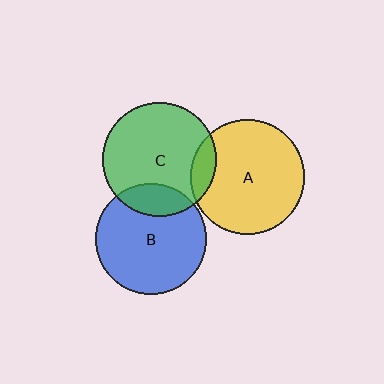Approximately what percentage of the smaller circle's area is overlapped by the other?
Approximately 20%.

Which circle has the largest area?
Circle A (yellow).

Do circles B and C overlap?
Yes.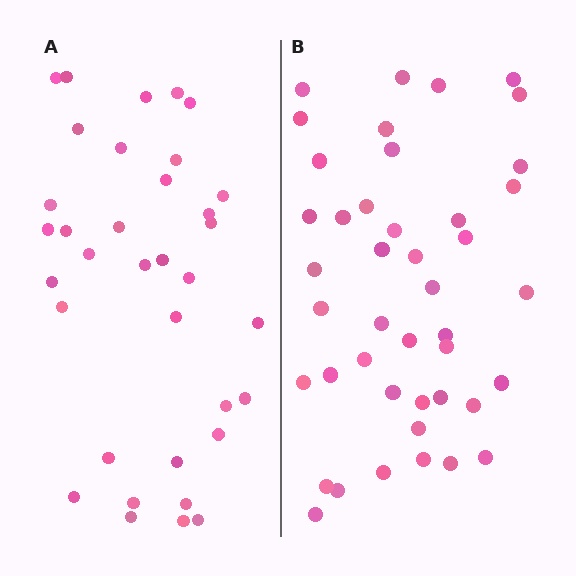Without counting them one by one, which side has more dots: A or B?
Region B (the right region) has more dots.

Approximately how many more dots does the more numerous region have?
Region B has roughly 8 or so more dots than region A.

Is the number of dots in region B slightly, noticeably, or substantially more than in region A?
Region B has only slightly more — the two regions are fairly close. The ratio is roughly 1.2 to 1.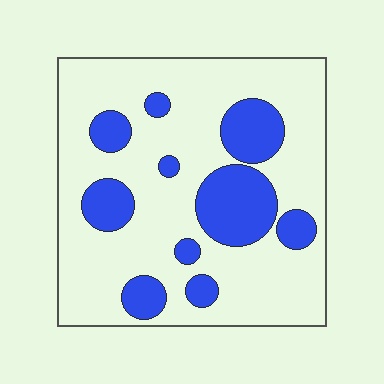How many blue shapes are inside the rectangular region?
10.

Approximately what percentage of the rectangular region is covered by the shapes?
Approximately 25%.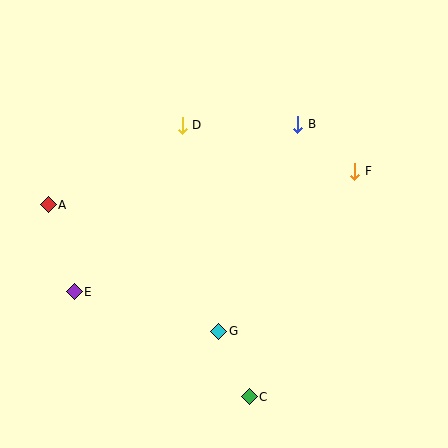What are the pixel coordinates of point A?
Point A is at (48, 205).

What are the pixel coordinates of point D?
Point D is at (182, 125).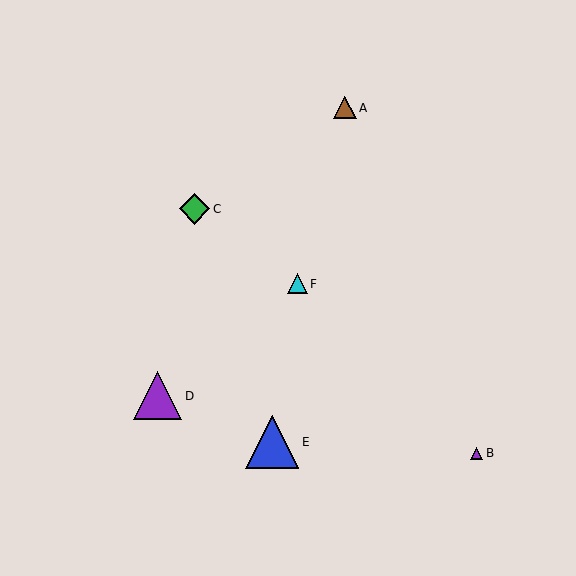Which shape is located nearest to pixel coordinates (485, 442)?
The purple triangle (labeled B) at (477, 453) is nearest to that location.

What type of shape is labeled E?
Shape E is a blue triangle.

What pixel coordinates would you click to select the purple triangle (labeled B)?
Click at (477, 453) to select the purple triangle B.